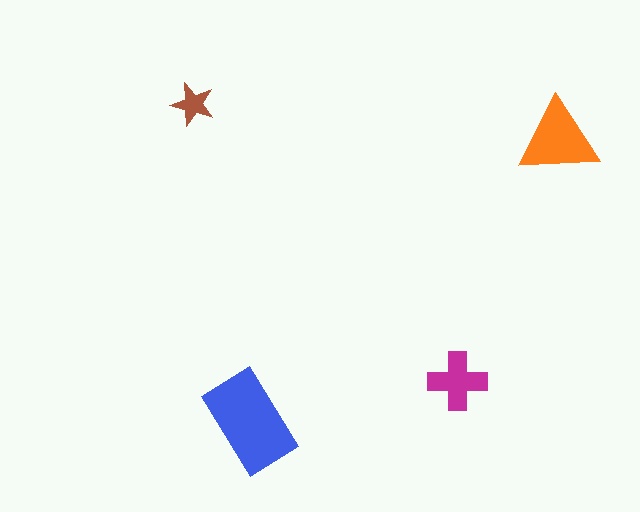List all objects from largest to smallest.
The blue rectangle, the orange triangle, the magenta cross, the brown star.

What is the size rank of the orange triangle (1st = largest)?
2nd.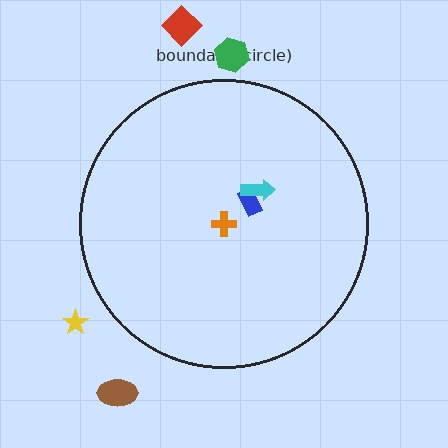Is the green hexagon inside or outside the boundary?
Outside.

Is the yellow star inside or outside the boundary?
Outside.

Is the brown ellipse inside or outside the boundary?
Outside.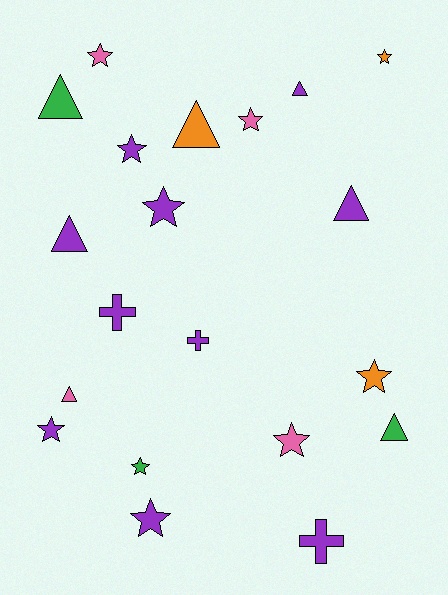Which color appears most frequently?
Purple, with 10 objects.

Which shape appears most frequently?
Star, with 10 objects.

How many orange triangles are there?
There is 1 orange triangle.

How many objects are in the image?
There are 20 objects.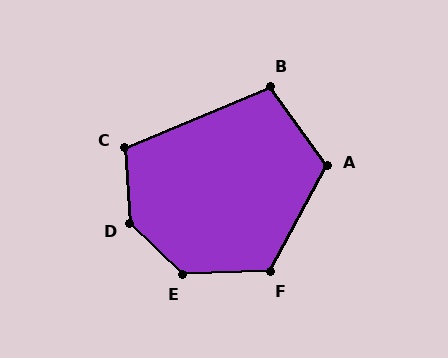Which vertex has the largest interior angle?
D, at approximately 138 degrees.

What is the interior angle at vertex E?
Approximately 134 degrees (obtuse).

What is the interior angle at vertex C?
Approximately 109 degrees (obtuse).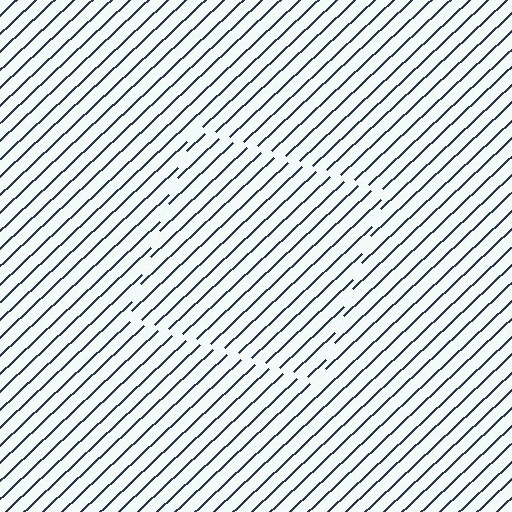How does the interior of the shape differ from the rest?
The interior of the shape contains the same grating, shifted by half a period — the contour is defined by the phase discontinuity where line-ends from the inner and outer gratings abut.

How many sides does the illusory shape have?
4 sides — the line-ends trace a square.